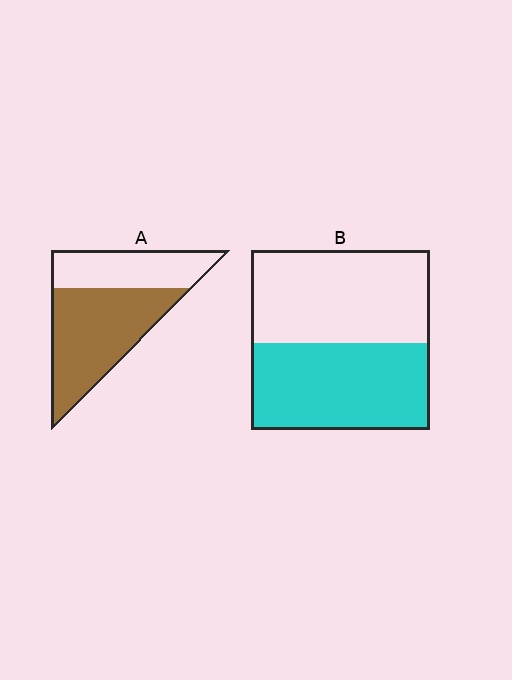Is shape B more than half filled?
Roughly half.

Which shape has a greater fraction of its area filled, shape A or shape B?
Shape A.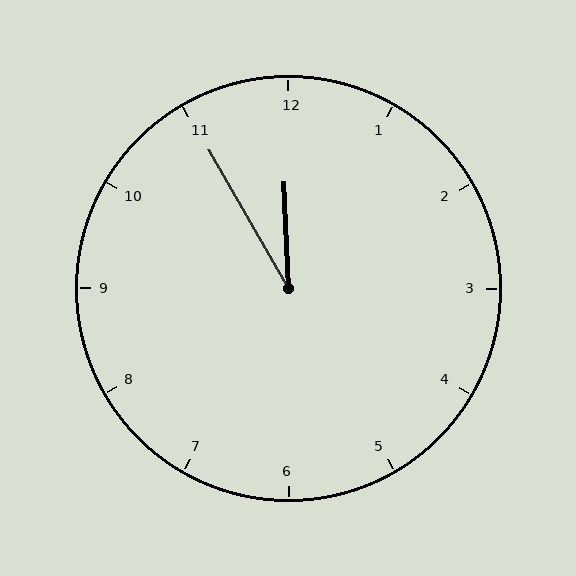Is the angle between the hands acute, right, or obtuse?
It is acute.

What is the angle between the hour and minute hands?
Approximately 28 degrees.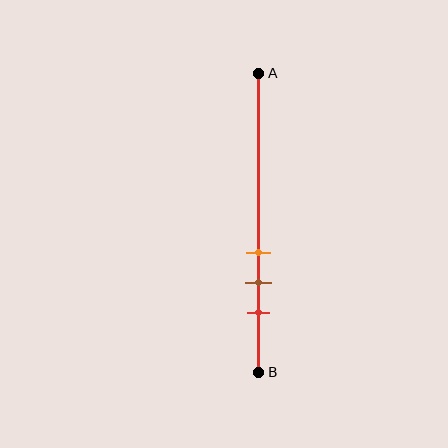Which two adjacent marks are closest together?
The orange and brown marks are the closest adjacent pair.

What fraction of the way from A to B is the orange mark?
The orange mark is approximately 60% (0.6) of the way from A to B.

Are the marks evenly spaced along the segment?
Yes, the marks are approximately evenly spaced.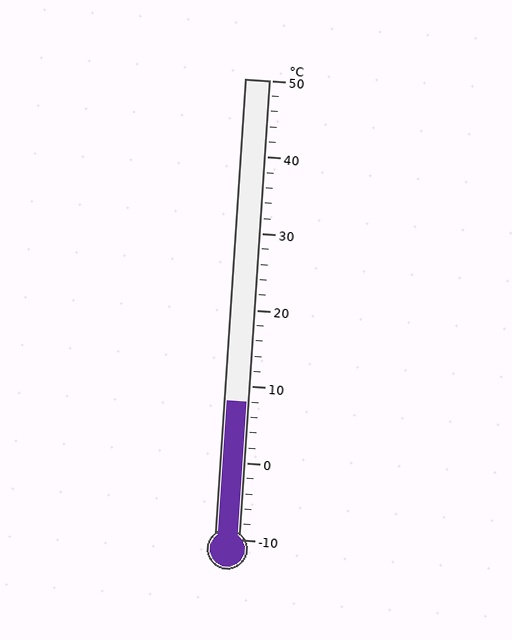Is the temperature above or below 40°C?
The temperature is below 40°C.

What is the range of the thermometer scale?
The thermometer scale ranges from -10°C to 50°C.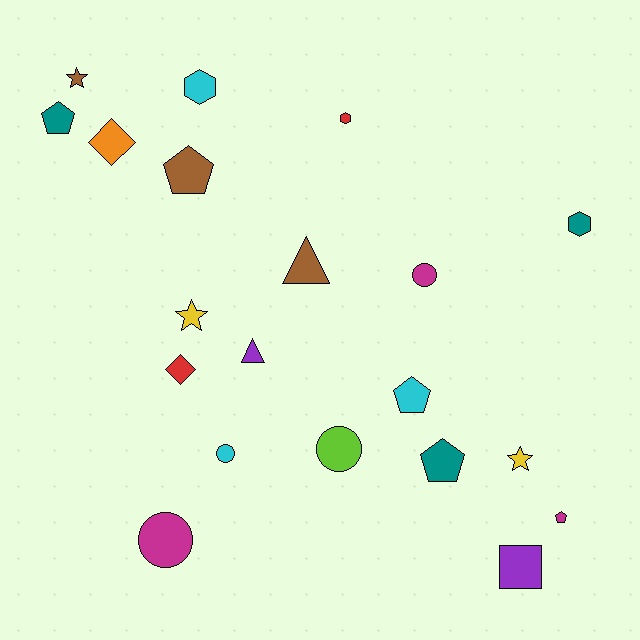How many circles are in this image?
There are 4 circles.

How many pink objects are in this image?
There are no pink objects.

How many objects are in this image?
There are 20 objects.